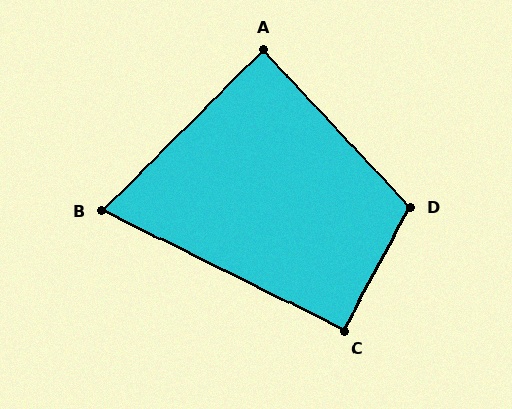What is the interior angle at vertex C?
Approximately 92 degrees (approximately right).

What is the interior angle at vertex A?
Approximately 88 degrees (approximately right).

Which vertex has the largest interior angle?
D, at approximately 109 degrees.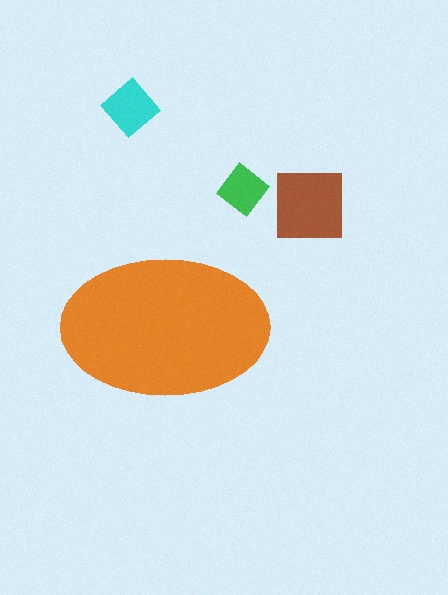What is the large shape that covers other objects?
An orange ellipse.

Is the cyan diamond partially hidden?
No, the cyan diamond is fully visible.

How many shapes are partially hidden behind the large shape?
0 shapes are partially hidden.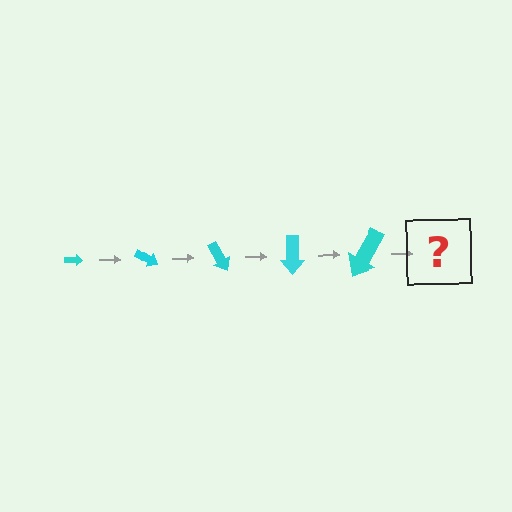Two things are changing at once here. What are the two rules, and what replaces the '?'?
The two rules are that the arrow grows larger each step and it rotates 30 degrees each step. The '?' should be an arrow, larger than the previous one and rotated 150 degrees from the start.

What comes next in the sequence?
The next element should be an arrow, larger than the previous one and rotated 150 degrees from the start.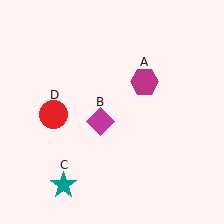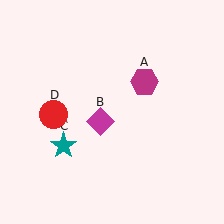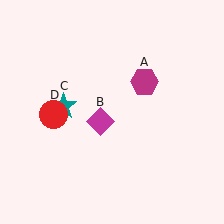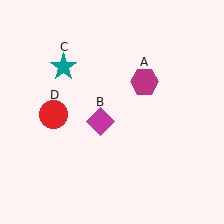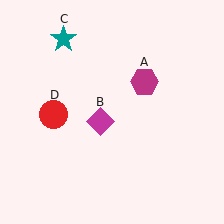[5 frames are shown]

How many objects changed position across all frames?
1 object changed position: teal star (object C).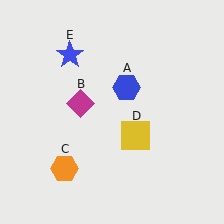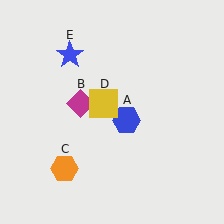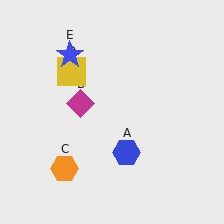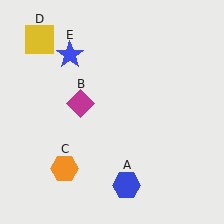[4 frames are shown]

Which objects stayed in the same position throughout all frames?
Magenta diamond (object B) and orange hexagon (object C) and blue star (object E) remained stationary.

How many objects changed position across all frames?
2 objects changed position: blue hexagon (object A), yellow square (object D).